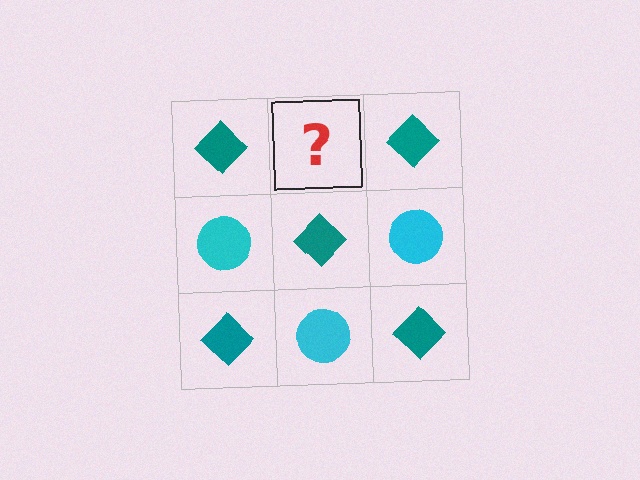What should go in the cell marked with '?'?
The missing cell should contain a cyan circle.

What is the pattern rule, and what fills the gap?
The rule is that it alternates teal diamond and cyan circle in a checkerboard pattern. The gap should be filled with a cyan circle.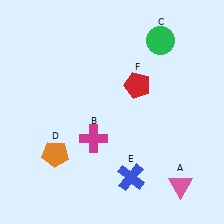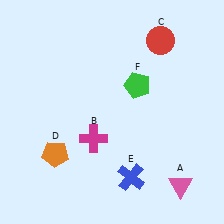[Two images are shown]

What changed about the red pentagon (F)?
In Image 1, F is red. In Image 2, it changed to green.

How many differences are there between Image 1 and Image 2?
There are 2 differences between the two images.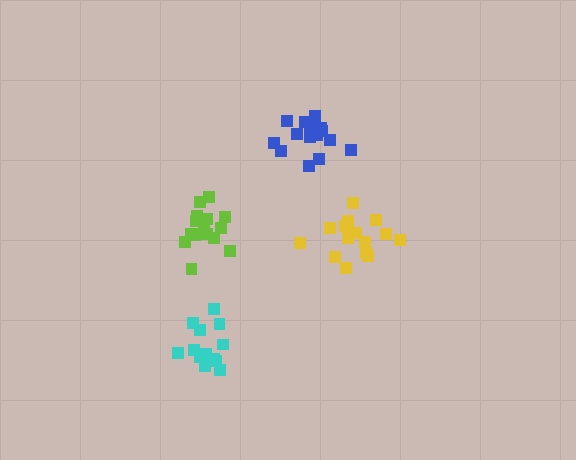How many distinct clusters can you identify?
There are 4 distinct clusters.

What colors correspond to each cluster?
The clusters are colored: lime, blue, yellow, cyan.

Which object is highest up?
The blue cluster is topmost.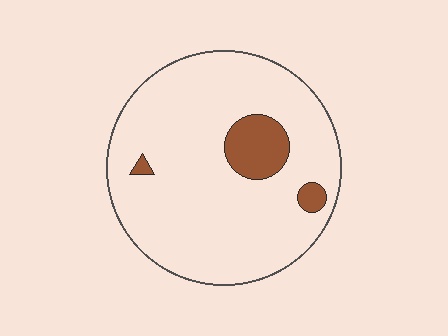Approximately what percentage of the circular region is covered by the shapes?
Approximately 10%.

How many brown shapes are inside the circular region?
3.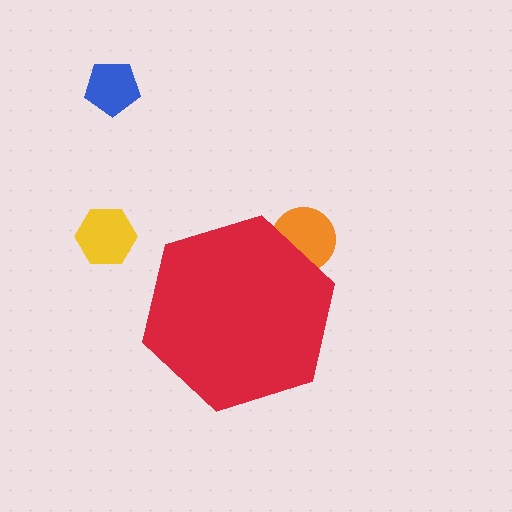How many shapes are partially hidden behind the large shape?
1 shape is partially hidden.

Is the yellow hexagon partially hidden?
No, the yellow hexagon is fully visible.